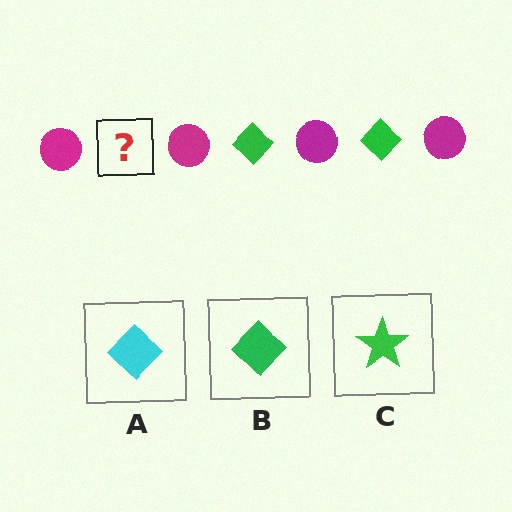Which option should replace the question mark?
Option B.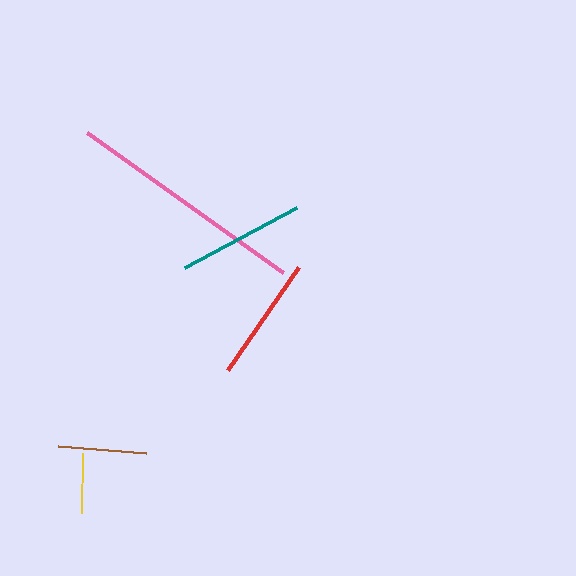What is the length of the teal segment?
The teal segment is approximately 128 pixels long.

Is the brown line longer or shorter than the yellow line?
The brown line is longer than the yellow line.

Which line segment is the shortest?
The yellow line is the shortest at approximately 61 pixels.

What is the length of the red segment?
The red segment is approximately 126 pixels long.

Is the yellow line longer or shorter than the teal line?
The teal line is longer than the yellow line.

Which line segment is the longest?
The pink line is the longest at approximately 241 pixels.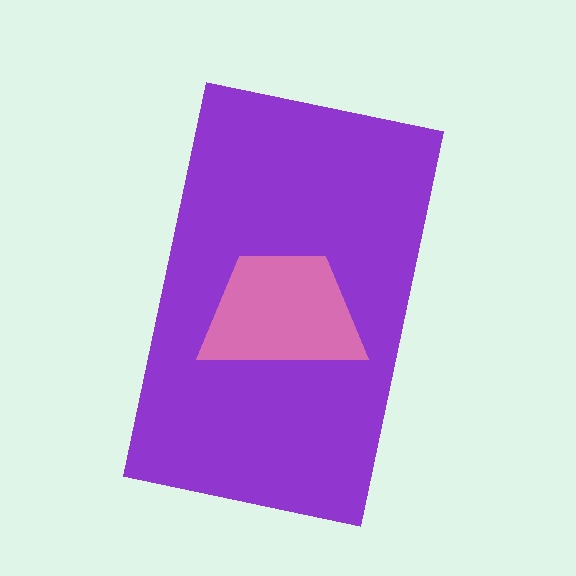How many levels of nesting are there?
2.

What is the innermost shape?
The pink trapezoid.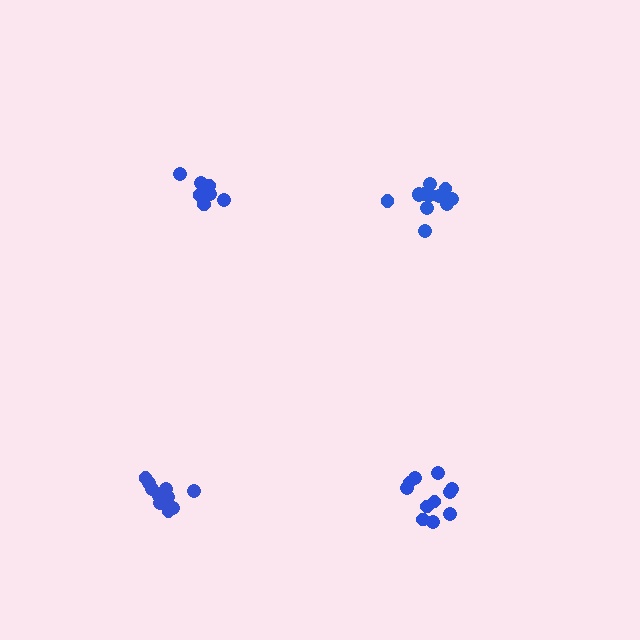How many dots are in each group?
Group 1: 11 dots, Group 2: 10 dots, Group 3: 12 dots, Group 4: 10 dots (43 total).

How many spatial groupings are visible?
There are 4 spatial groupings.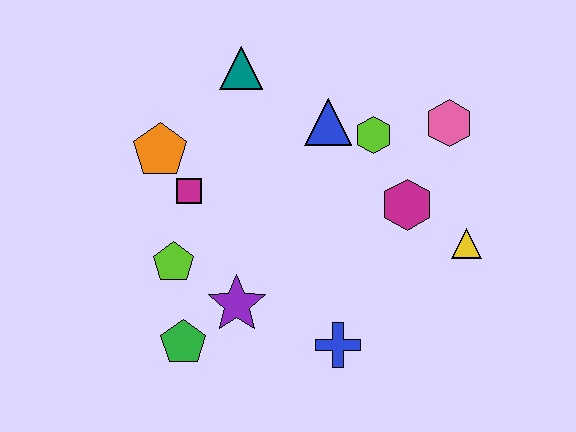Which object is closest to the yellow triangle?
The magenta hexagon is closest to the yellow triangle.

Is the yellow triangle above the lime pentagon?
Yes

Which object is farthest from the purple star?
The pink hexagon is farthest from the purple star.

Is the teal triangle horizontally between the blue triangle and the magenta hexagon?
No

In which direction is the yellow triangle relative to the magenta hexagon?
The yellow triangle is to the right of the magenta hexagon.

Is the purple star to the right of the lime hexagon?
No